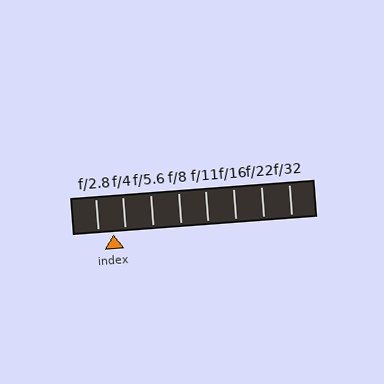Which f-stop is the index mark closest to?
The index mark is closest to f/4.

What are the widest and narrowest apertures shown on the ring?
The widest aperture shown is f/2.8 and the narrowest is f/32.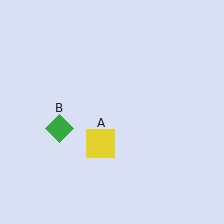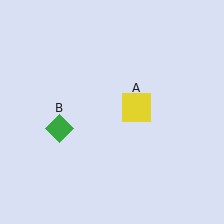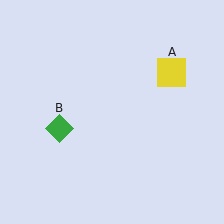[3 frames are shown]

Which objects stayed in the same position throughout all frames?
Green diamond (object B) remained stationary.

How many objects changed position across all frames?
1 object changed position: yellow square (object A).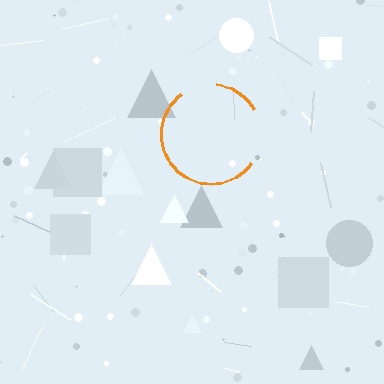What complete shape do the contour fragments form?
The contour fragments form a circle.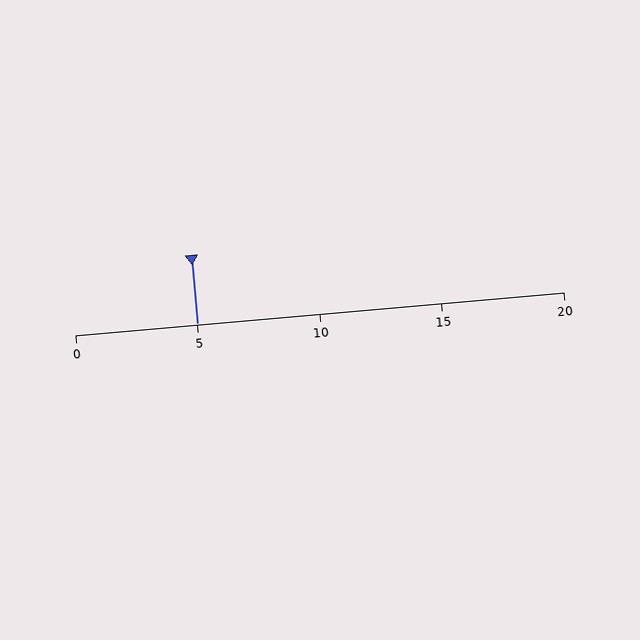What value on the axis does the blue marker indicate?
The marker indicates approximately 5.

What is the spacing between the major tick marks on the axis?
The major ticks are spaced 5 apart.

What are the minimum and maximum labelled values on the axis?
The axis runs from 0 to 20.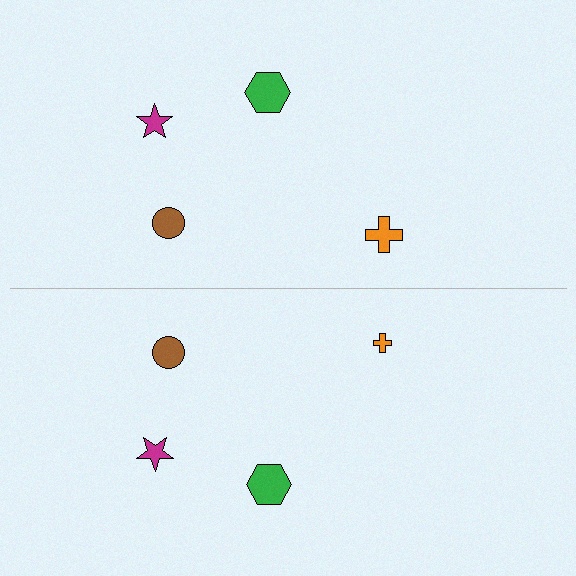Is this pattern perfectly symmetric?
No, the pattern is not perfectly symmetric. The orange cross on the bottom side has a different size than its mirror counterpart.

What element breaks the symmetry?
The orange cross on the bottom side has a different size than its mirror counterpart.